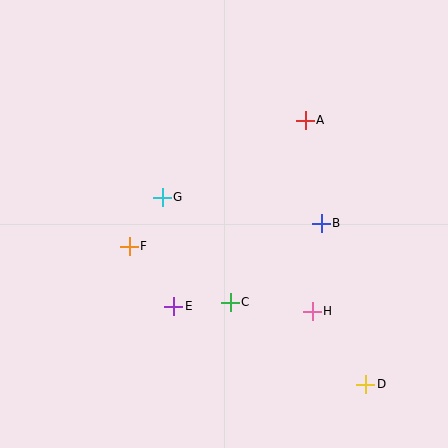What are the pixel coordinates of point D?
Point D is at (366, 384).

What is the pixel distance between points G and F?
The distance between G and F is 59 pixels.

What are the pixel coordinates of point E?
Point E is at (174, 306).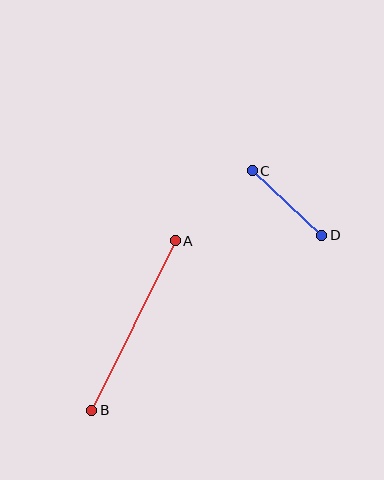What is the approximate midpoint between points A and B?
The midpoint is at approximately (134, 326) pixels.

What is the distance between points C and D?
The distance is approximately 95 pixels.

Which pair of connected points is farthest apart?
Points A and B are farthest apart.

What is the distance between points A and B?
The distance is approximately 189 pixels.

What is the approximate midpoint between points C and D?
The midpoint is at approximately (287, 203) pixels.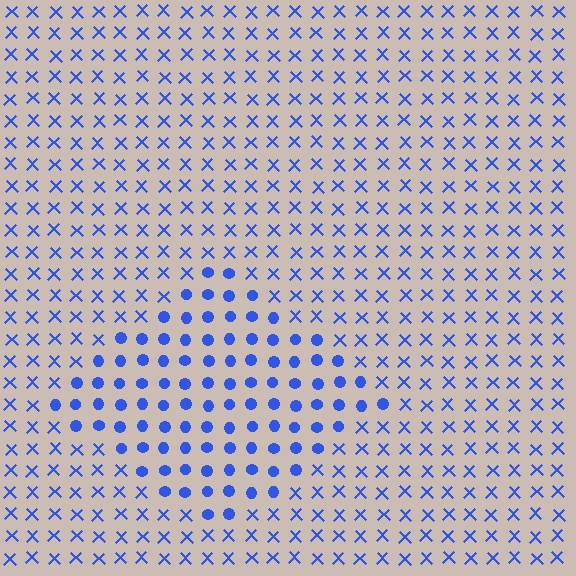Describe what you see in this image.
The image is filled with small blue elements arranged in a uniform grid. A diamond-shaped region contains circles, while the surrounding area contains X marks. The boundary is defined purely by the change in element shape.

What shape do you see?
I see a diamond.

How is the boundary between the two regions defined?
The boundary is defined by a change in element shape: circles inside vs. X marks outside. All elements share the same color and spacing.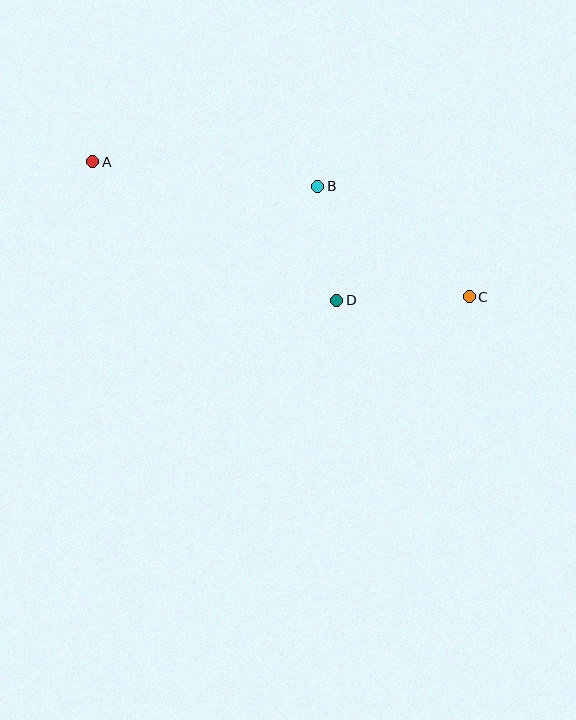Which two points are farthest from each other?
Points A and C are farthest from each other.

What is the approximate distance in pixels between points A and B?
The distance between A and B is approximately 227 pixels.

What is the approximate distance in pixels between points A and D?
The distance between A and D is approximately 281 pixels.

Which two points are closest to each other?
Points B and D are closest to each other.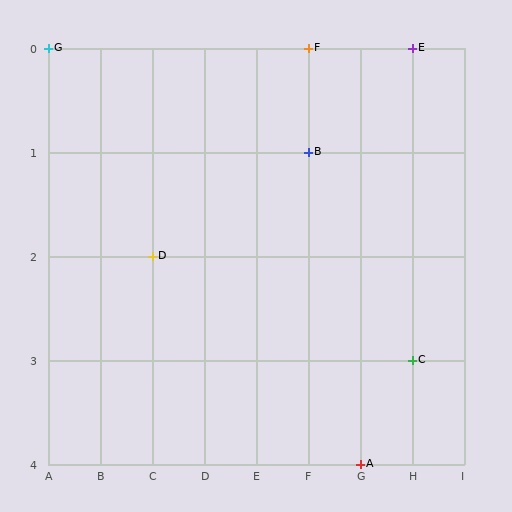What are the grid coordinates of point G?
Point G is at grid coordinates (A, 0).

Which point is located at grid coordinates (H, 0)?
Point E is at (H, 0).